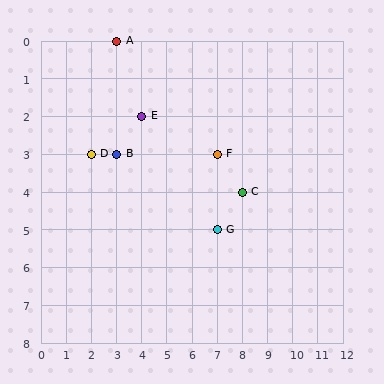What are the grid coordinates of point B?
Point B is at grid coordinates (3, 3).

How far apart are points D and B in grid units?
Points D and B are 1 column apart.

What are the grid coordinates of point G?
Point G is at grid coordinates (7, 5).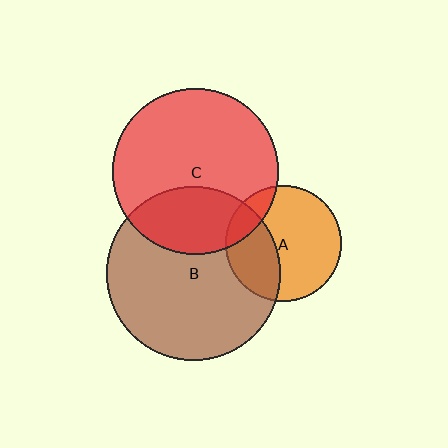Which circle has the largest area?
Circle B (brown).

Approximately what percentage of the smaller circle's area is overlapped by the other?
Approximately 30%.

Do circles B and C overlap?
Yes.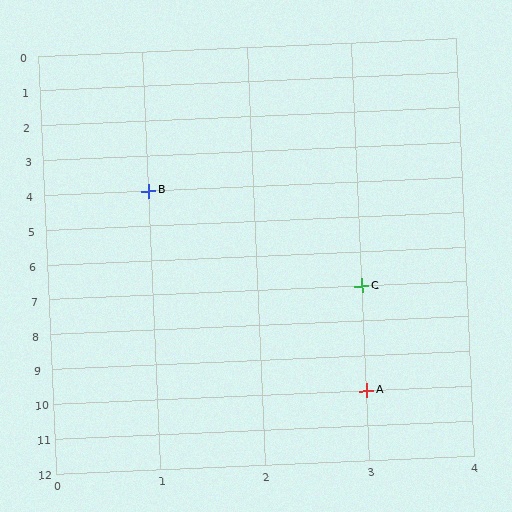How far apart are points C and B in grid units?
Points C and B are 2 columns and 3 rows apart (about 3.6 grid units diagonally).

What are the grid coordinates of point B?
Point B is at grid coordinates (1, 4).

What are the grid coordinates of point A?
Point A is at grid coordinates (3, 10).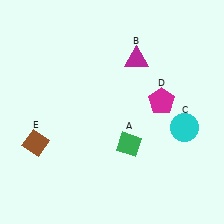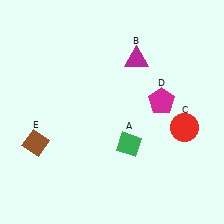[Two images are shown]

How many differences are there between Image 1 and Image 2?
There is 1 difference between the two images.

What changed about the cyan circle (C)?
In Image 1, C is cyan. In Image 2, it changed to red.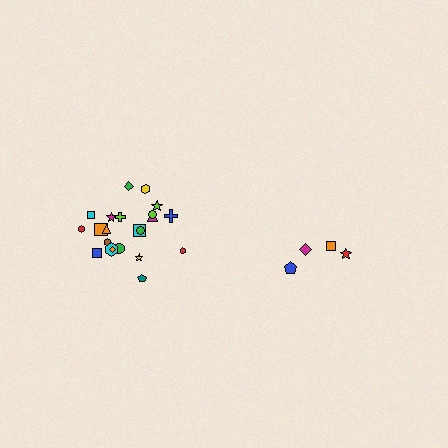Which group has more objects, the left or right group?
The left group.